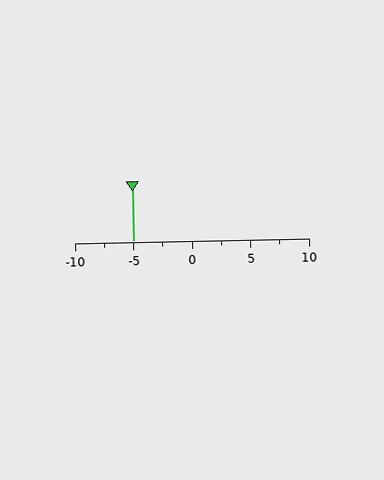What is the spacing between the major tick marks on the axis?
The major ticks are spaced 5 apart.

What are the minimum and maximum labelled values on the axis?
The axis runs from -10 to 10.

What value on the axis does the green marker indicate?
The marker indicates approximately -5.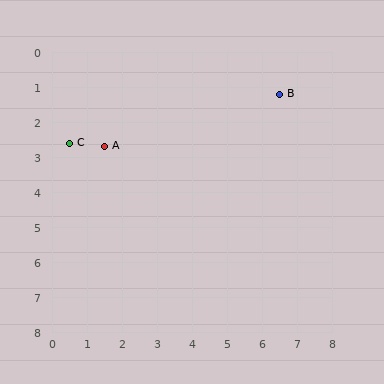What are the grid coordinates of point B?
Point B is at approximately (6.5, 1.2).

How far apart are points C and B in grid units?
Points C and B are about 6.2 grid units apart.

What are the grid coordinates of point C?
Point C is at approximately (0.5, 2.6).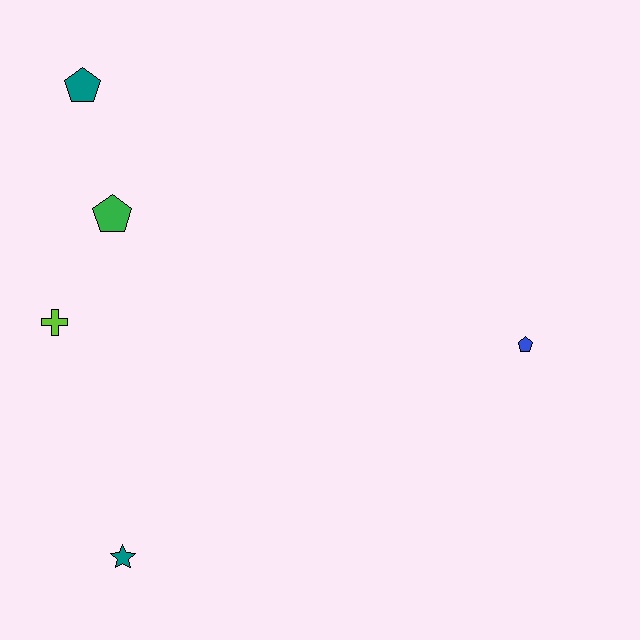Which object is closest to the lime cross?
The green pentagon is closest to the lime cross.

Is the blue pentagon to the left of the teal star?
No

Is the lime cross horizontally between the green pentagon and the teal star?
No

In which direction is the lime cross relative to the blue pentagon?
The lime cross is to the left of the blue pentagon.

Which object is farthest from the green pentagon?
The blue pentagon is farthest from the green pentagon.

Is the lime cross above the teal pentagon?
No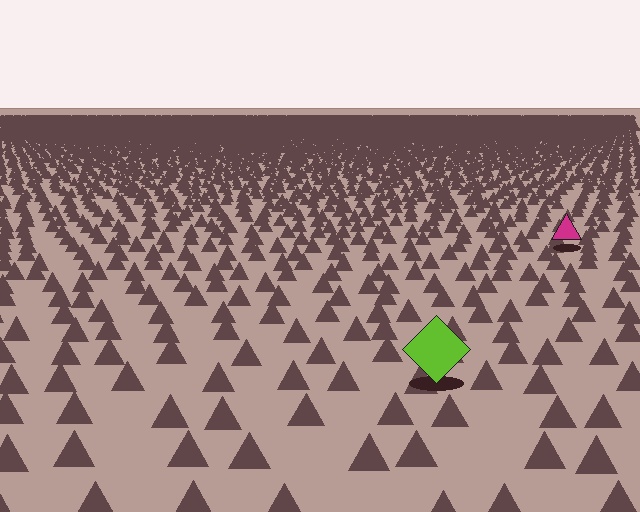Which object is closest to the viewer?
The lime diamond is closest. The texture marks near it are larger and more spread out.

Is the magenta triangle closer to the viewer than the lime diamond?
No. The lime diamond is closer — you can tell from the texture gradient: the ground texture is coarser near it.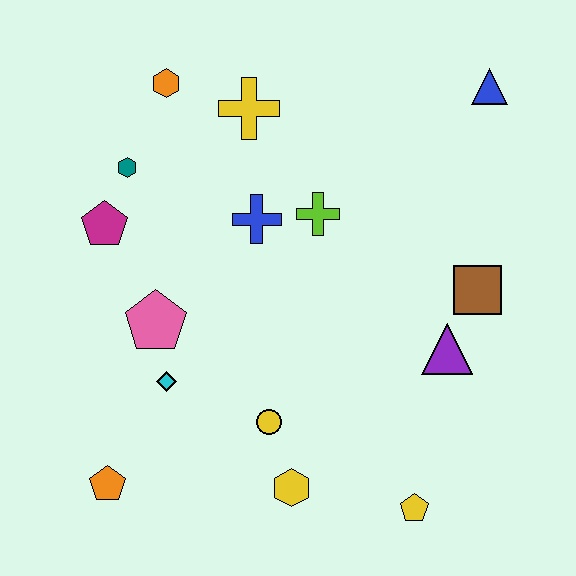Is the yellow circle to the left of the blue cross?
No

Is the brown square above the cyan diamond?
Yes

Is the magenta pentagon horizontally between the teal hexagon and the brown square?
No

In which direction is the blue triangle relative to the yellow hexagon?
The blue triangle is above the yellow hexagon.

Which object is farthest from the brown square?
The orange pentagon is farthest from the brown square.